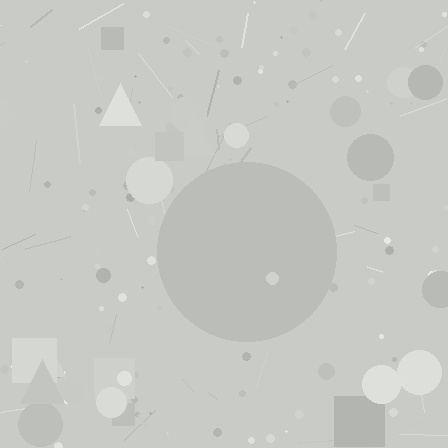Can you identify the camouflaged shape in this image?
The camouflaged shape is a circle.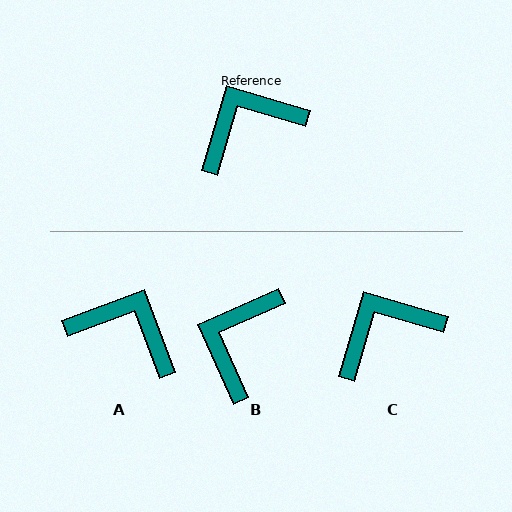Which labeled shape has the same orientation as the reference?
C.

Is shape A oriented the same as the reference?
No, it is off by about 53 degrees.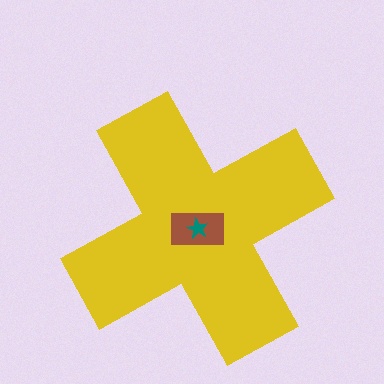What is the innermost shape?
The teal star.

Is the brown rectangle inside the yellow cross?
Yes.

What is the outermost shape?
The yellow cross.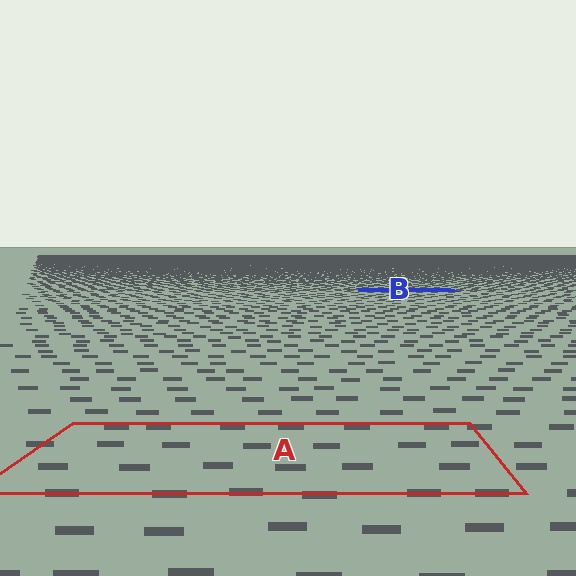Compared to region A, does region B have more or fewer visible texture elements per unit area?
Region B has more texture elements per unit area — they are packed more densely because it is farther away.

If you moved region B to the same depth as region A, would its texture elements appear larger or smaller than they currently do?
They would appear larger. At a closer depth, the same texture elements are projected at a bigger on-screen size.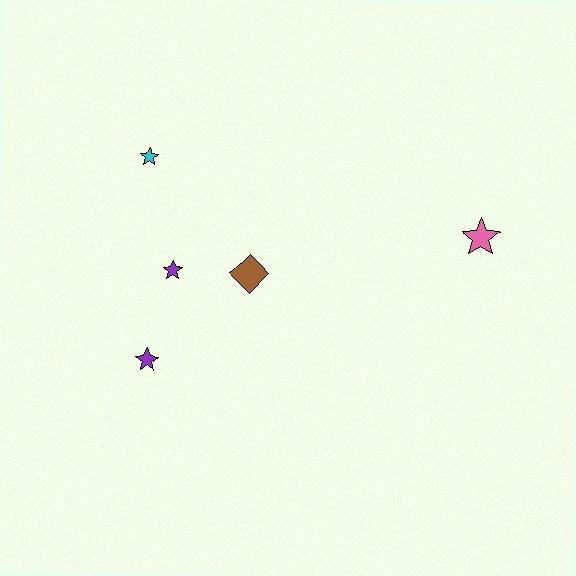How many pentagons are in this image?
There are no pentagons.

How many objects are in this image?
There are 5 objects.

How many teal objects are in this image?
There are no teal objects.